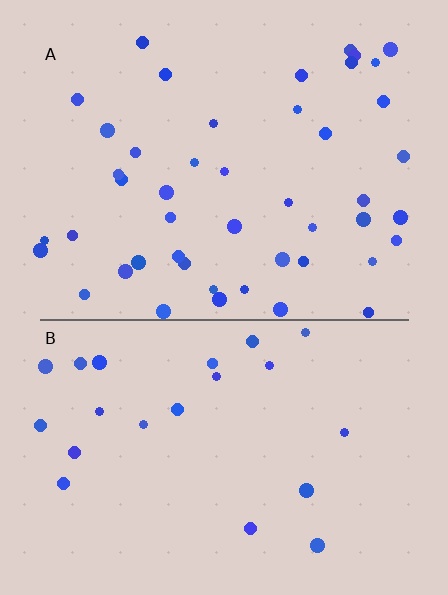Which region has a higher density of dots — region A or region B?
A (the top).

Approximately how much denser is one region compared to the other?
Approximately 2.2× — region A over region B.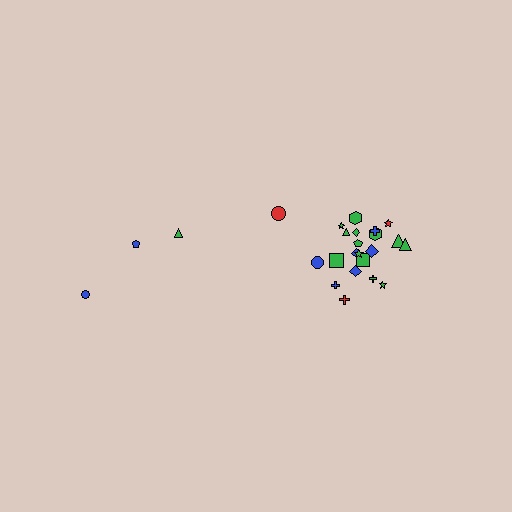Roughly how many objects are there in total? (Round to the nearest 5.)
Roughly 25 objects in total.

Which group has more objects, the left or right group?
The right group.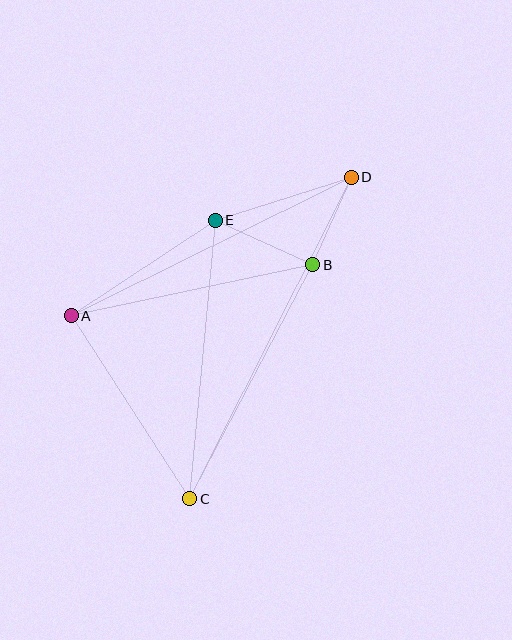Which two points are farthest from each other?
Points C and D are farthest from each other.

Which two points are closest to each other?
Points B and D are closest to each other.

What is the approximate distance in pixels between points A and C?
The distance between A and C is approximately 218 pixels.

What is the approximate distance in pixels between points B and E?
The distance between B and E is approximately 107 pixels.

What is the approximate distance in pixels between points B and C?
The distance between B and C is approximately 265 pixels.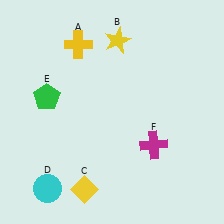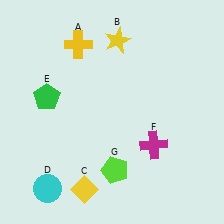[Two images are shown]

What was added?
A lime pentagon (G) was added in Image 2.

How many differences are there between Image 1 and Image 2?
There is 1 difference between the two images.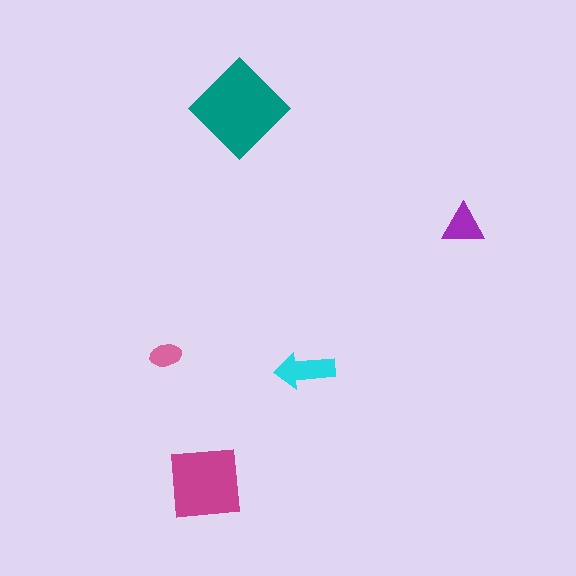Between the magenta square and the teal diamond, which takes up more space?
The teal diamond.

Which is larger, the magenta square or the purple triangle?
The magenta square.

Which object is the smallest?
The pink ellipse.